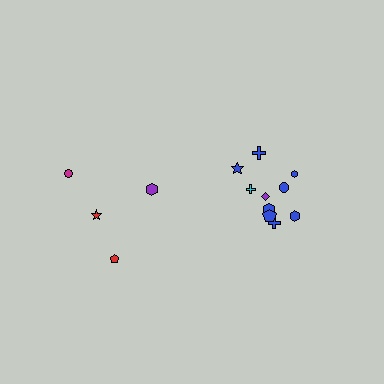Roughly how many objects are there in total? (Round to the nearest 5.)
Roughly 15 objects in total.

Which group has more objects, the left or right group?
The right group.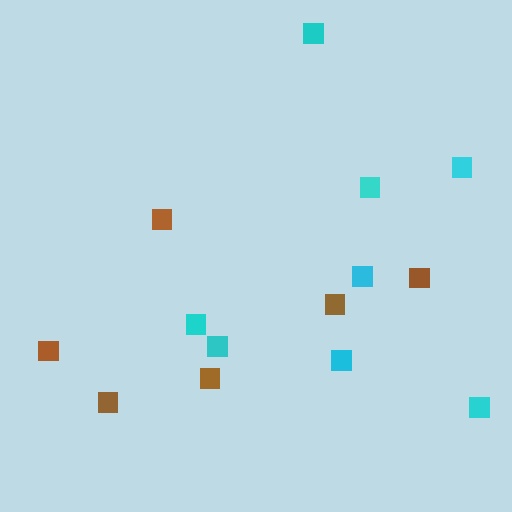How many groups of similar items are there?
There are 2 groups: one group of brown squares (6) and one group of cyan squares (8).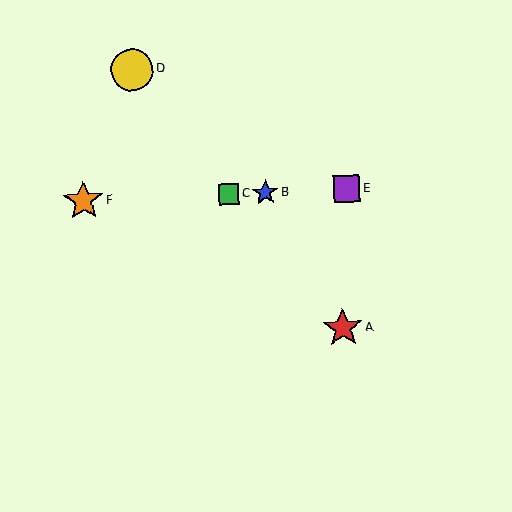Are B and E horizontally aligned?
Yes, both are at y≈193.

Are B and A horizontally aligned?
No, B is at y≈193 and A is at y≈328.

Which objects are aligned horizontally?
Objects B, C, E, F are aligned horizontally.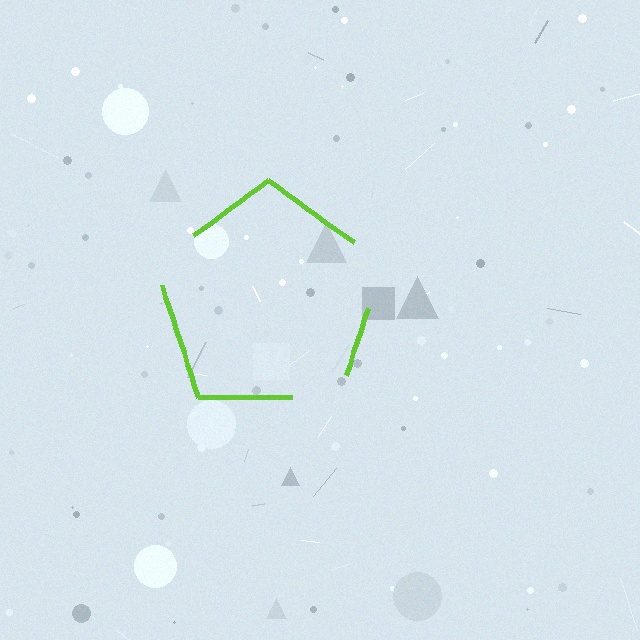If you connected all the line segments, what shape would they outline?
They would outline a pentagon.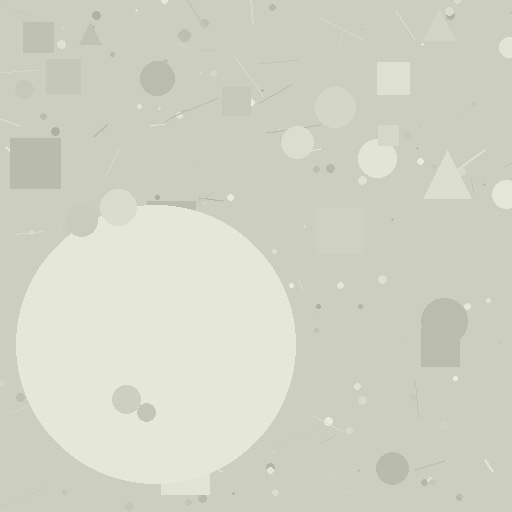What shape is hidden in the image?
A circle is hidden in the image.